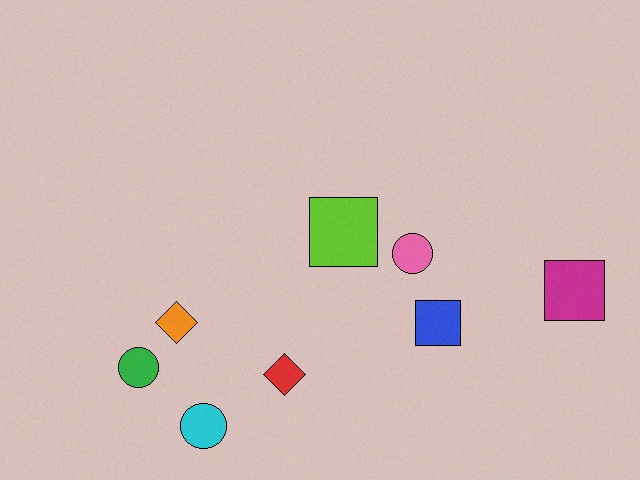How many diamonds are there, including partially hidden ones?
There are 2 diamonds.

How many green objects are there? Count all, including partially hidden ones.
There is 1 green object.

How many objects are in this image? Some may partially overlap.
There are 8 objects.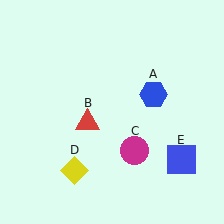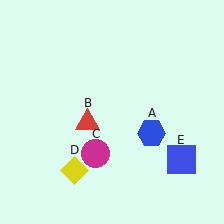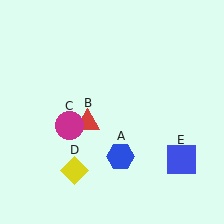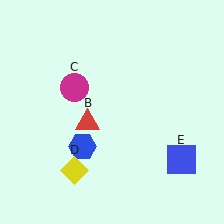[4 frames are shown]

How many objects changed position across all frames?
2 objects changed position: blue hexagon (object A), magenta circle (object C).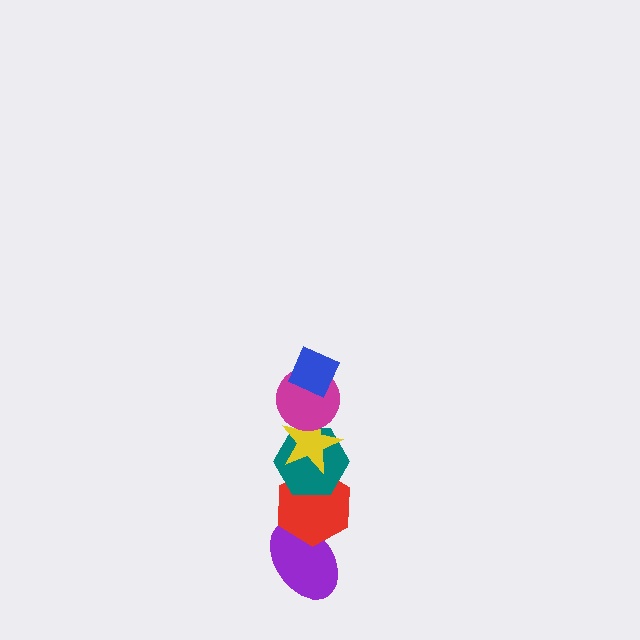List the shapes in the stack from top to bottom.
From top to bottom: the blue diamond, the magenta circle, the yellow star, the teal hexagon, the red hexagon, the purple ellipse.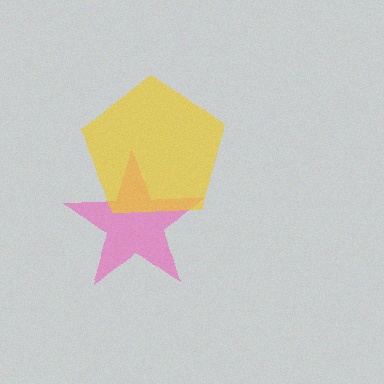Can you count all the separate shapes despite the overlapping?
Yes, there are 2 separate shapes.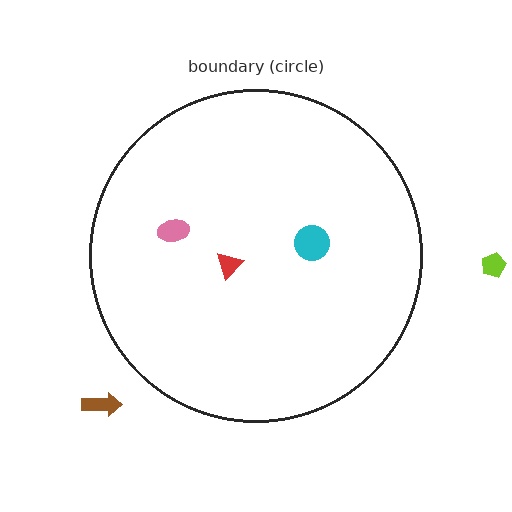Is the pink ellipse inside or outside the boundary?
Inside.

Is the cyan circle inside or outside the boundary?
Inside.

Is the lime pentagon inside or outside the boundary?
Outside.